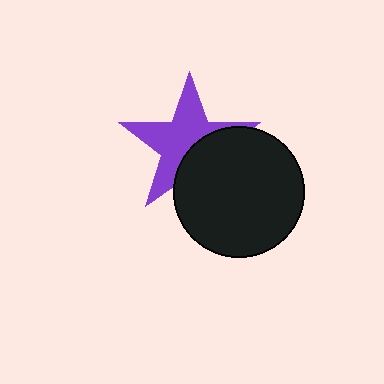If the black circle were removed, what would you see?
You would see the complete purple star.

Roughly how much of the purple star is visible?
About half of it is visible (roughly 62%).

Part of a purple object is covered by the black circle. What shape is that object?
It is a star.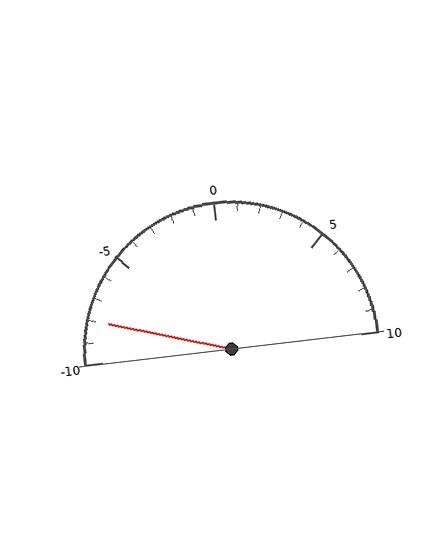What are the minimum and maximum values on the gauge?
The gauge ranges from -10 to 10.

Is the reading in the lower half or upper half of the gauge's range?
The reading is in the lower half of the range (-10 to 10).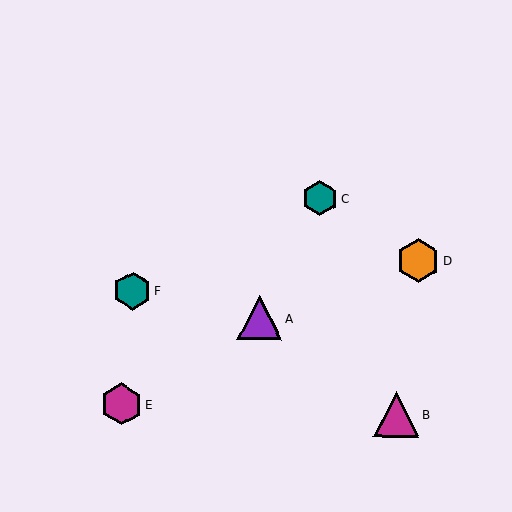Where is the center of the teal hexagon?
The center of the teal hexagon is at (133, 291).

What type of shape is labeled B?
Shape B is a magenta triangle.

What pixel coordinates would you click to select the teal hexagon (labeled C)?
Click at (320, 198) to select the teal hexagon C.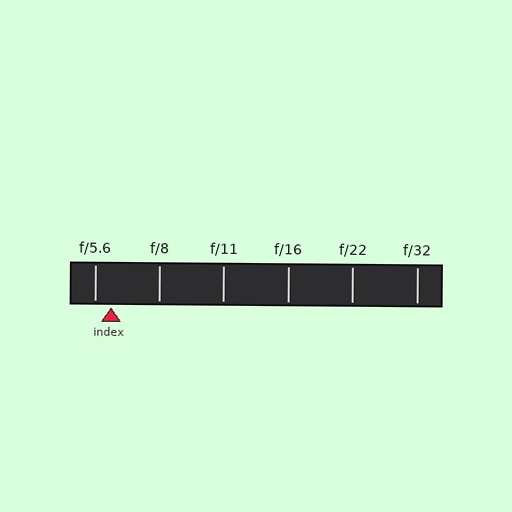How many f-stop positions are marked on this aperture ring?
There are 6 f-stop positions marked.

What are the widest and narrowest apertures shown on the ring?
The widest aperture shown is f/5.6 and the narrowest is f/32.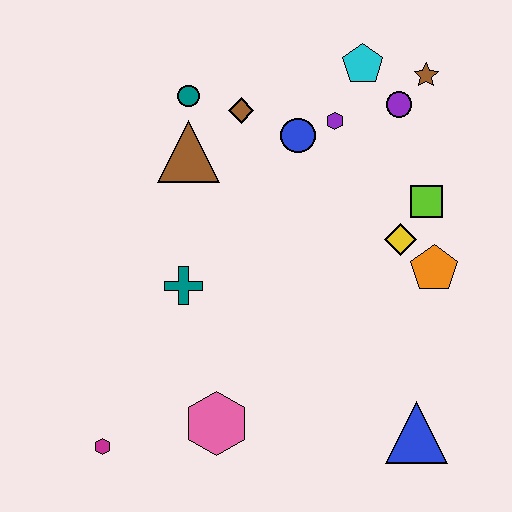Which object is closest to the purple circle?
The brown star is closest to the purple circle.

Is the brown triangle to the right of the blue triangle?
No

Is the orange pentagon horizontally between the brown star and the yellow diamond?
No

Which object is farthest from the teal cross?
The brown star is farthest from the teal cross.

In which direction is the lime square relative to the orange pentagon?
The lime square is above the orange pentagon.